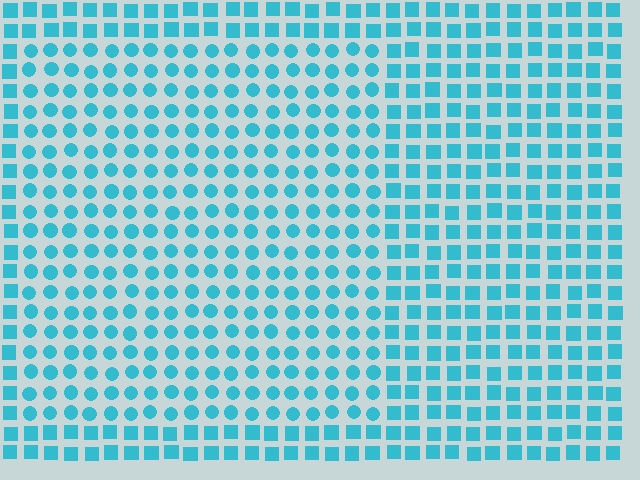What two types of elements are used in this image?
The image uses circles inside the rectangle region and squares outside it.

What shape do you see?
I see a rectangle.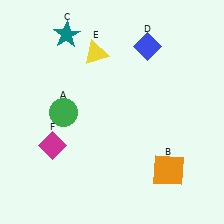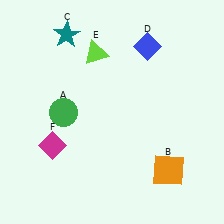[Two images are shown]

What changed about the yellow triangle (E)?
In Image 1, E is yellow. In Image 2, it changed to lime.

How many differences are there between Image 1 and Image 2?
There is 1 difference between the two images.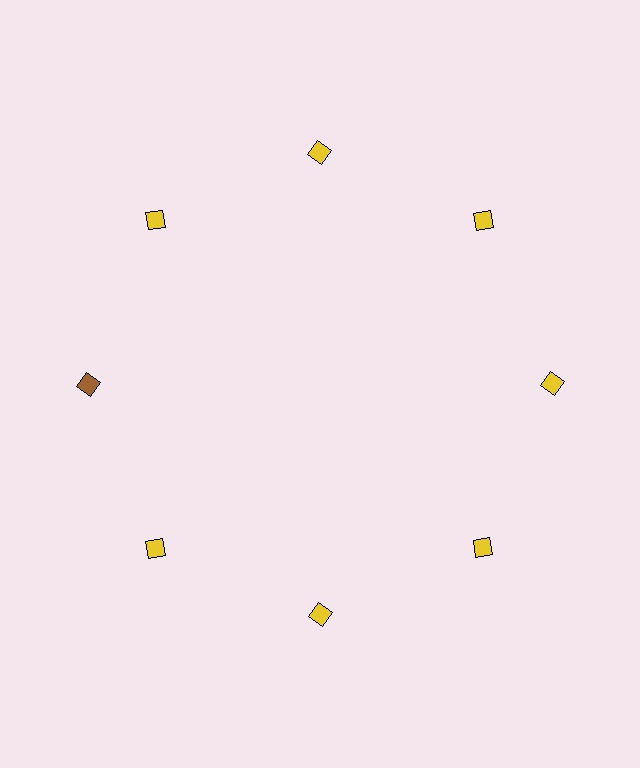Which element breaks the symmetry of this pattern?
The brown square at roughly the 9 o'clock position breaks the symmetry. All other shapes are yellow squares.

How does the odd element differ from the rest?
It has a different color: brown instead of yellow.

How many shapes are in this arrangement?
There are 8 shapes arranged in a ring pattern.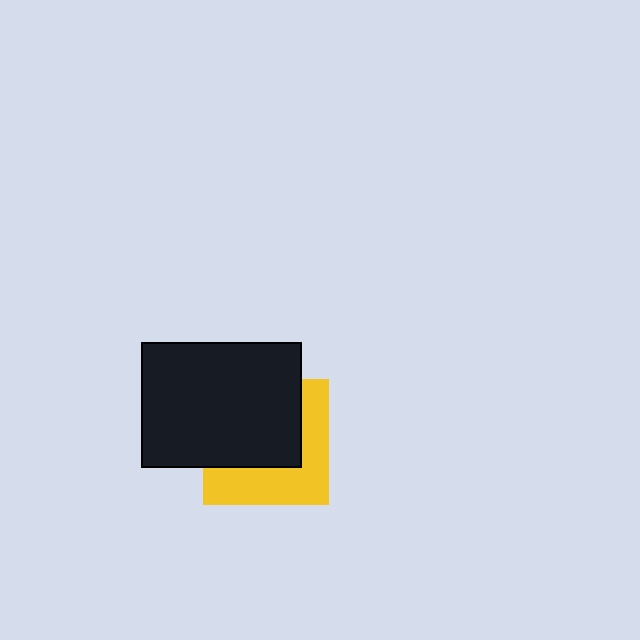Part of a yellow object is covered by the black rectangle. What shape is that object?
It is a square.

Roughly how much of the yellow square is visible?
About half of it is visible (roughly 46%).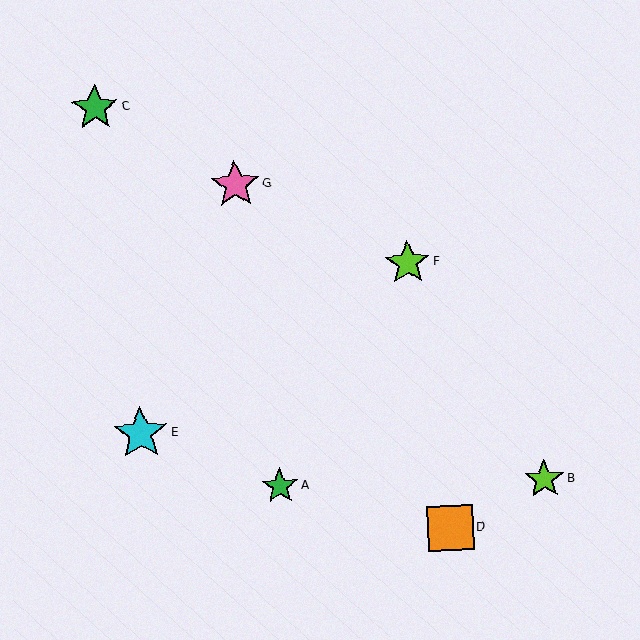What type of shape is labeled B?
Shape B is a lime star.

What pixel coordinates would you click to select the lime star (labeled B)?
Click at (544, 479) to select the lime star B.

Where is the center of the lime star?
The center of the lime star is at (407, 263).